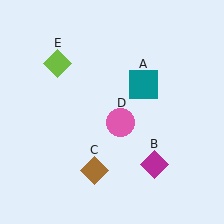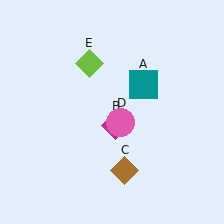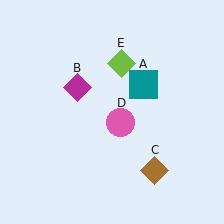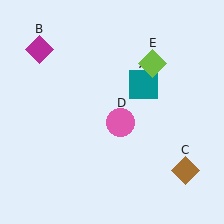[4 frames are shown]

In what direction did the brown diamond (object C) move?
The brown diamond (object C) moved right.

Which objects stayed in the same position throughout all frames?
Teal square (object A) and pink circle (object D) remained stationary.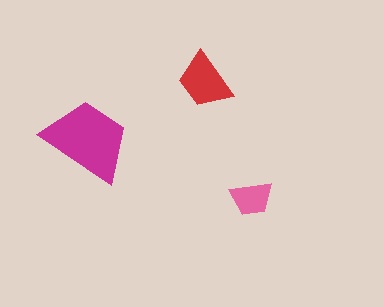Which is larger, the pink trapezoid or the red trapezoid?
The red one.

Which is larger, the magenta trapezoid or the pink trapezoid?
The magenta one.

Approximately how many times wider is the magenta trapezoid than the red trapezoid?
About 1.5 times wider.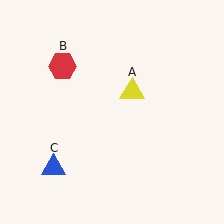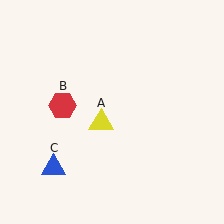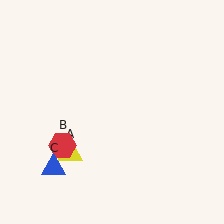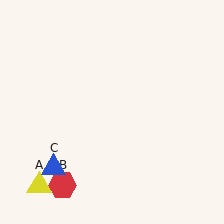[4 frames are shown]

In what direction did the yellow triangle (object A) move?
The yellow triangle (object A) moved down and to the left.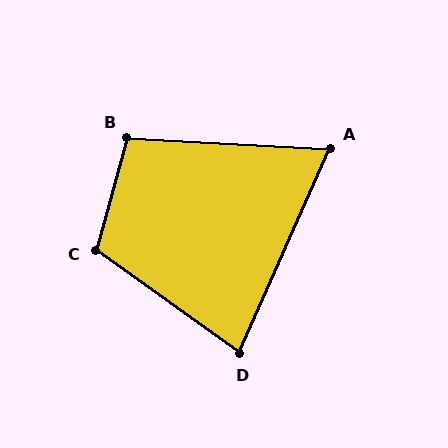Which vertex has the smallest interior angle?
A, at approximately 69 degrees.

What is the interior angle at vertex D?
Approximately 78 degrees (acute).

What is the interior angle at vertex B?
Approximately 102 degrees (obtuse).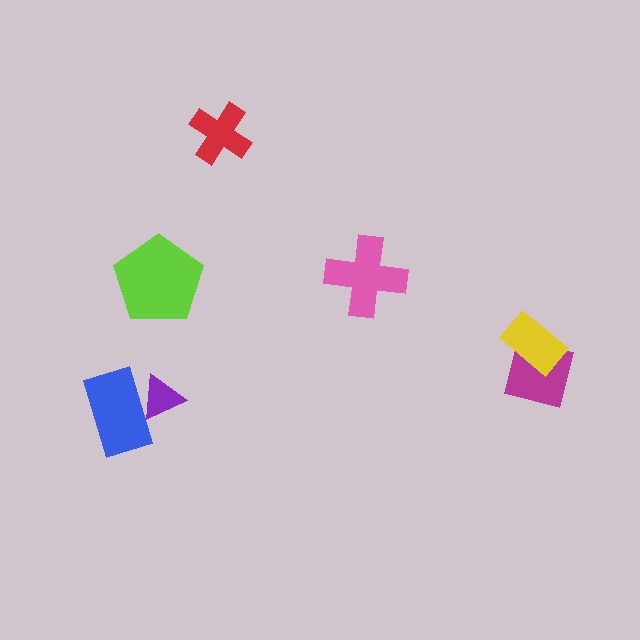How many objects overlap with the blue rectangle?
1 object overlaps with the blue rectangle.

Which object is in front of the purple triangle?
The blue rectangle is in front of the purple triangle.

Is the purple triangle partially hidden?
Yes, it is partially covered by another shape.